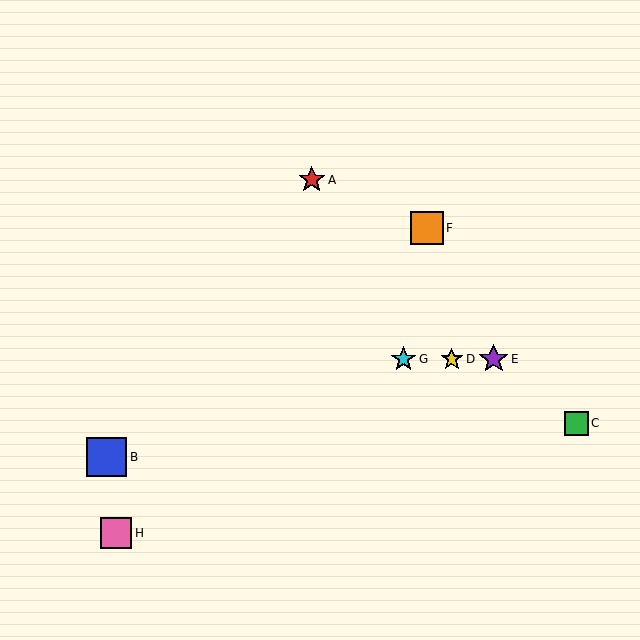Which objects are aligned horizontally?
Objects D, E, G are aligned horizontally.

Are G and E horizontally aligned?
Yes, both are at y≈359.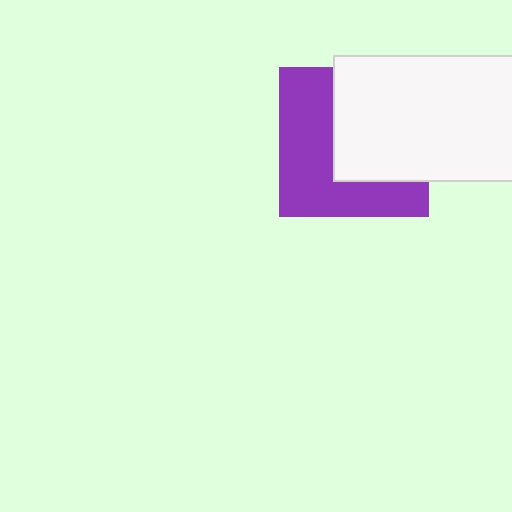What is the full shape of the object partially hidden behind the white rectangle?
The partially hidden object is a purple square.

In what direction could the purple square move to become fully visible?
The purple square could move left. That would shift it out from behind the white rectangle entirely.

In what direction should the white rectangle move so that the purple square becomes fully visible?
The white rectangle should move right. That is the shortest direction to clear the overlap and leave the purple square fully visible.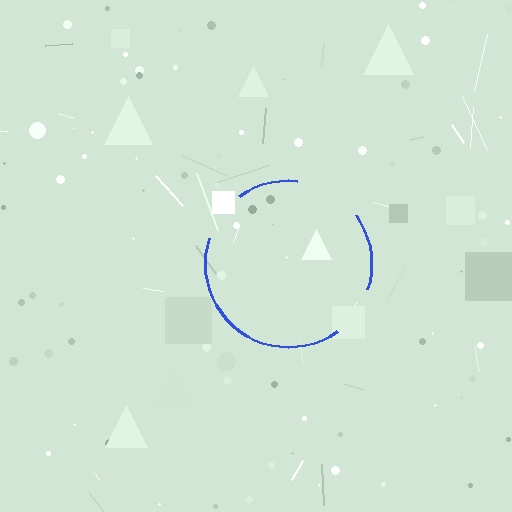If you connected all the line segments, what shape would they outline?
They would outline a circle.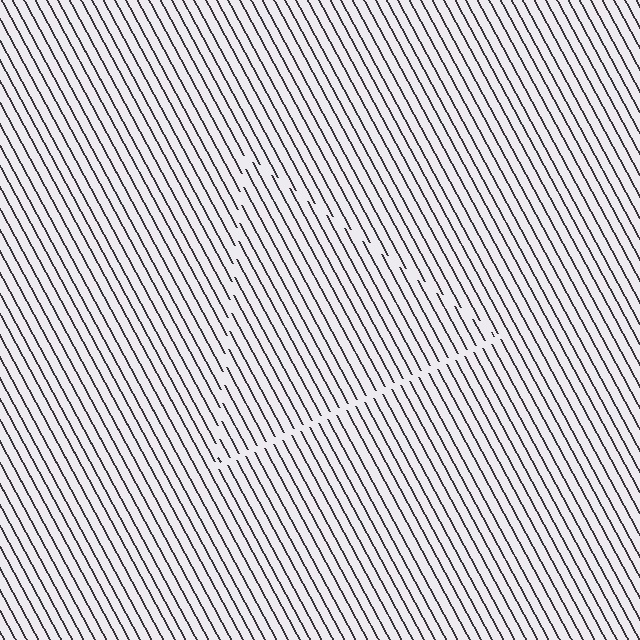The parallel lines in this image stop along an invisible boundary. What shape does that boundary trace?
An illusory triangle. The interior of the shape contains the same grating, shifted by half a period — the contour is defined by the phase discontinuity where line-ends from the inner and outer gratings abut.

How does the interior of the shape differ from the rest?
The interior of the shape contains the same grating, shifted by half a period — the contour is defined by the phase discontinuity where line-ends from the inner and outer gratings abut.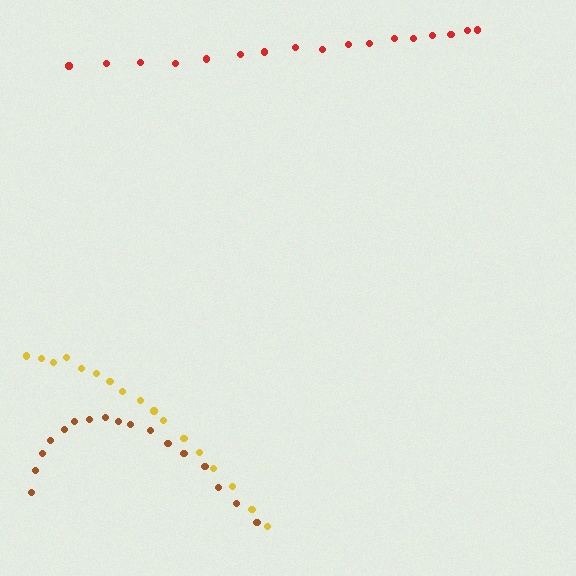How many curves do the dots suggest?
There are 3 distinct paths.